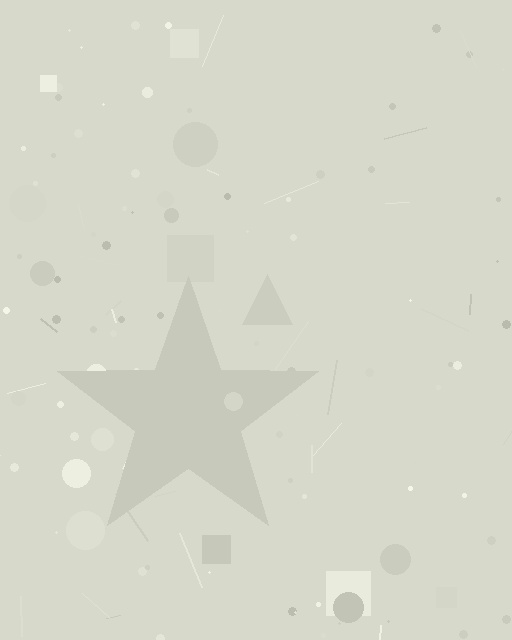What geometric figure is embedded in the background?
A star is embedded in the background.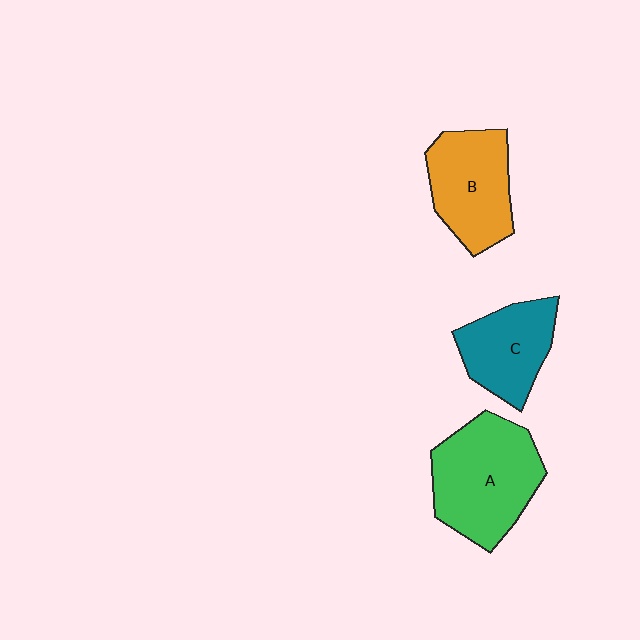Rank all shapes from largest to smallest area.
From largest to smallest: A (green), B (orange), C (teal).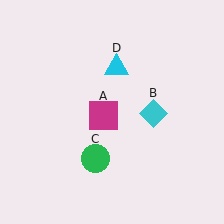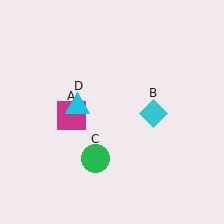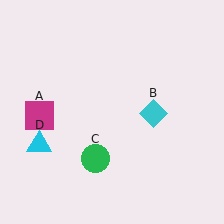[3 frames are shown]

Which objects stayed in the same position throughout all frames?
Cyan diamond (object B) and green circle (object C) remained stationary.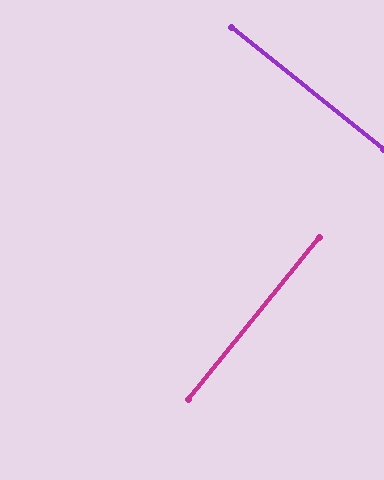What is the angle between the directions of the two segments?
Approximately 90 degrees.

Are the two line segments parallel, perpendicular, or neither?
Perpendicular — they meet at approximately 90°.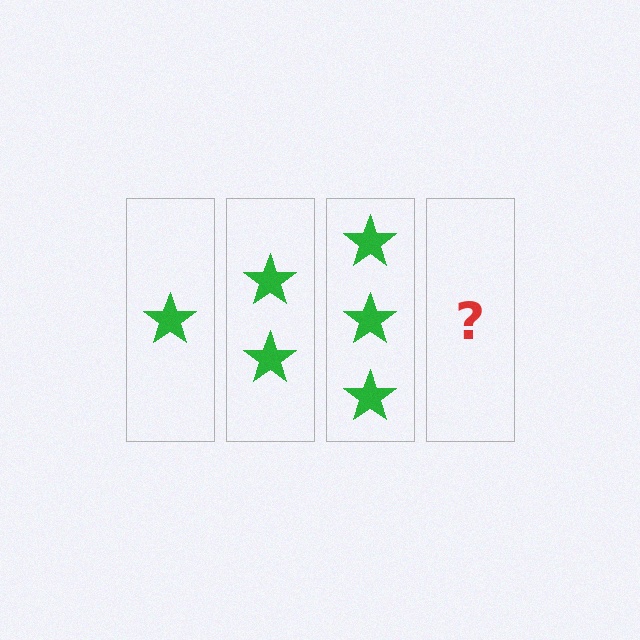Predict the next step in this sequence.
The next step is 4 stars.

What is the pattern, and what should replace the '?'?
The pattern is that each step adds one more star. The '?' should be 4 stars.